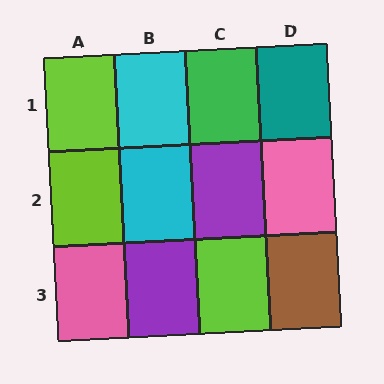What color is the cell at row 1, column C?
Green.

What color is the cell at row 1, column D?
Teal.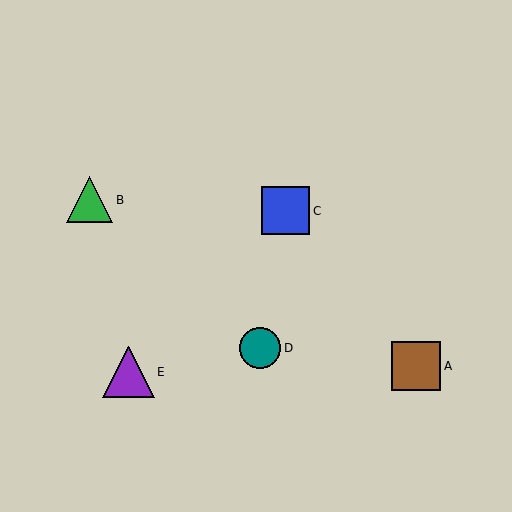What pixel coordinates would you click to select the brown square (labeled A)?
Click at (416, 366) to select the brown square A.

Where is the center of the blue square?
The center of the blue square is at (286, 211).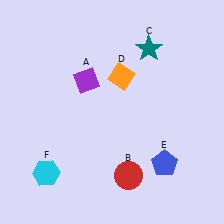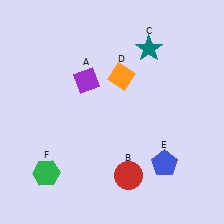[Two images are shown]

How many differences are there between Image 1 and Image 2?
There is 1 difference between the two images.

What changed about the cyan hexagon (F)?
In Image 1, F is cyan. In Image 2, it changed to green.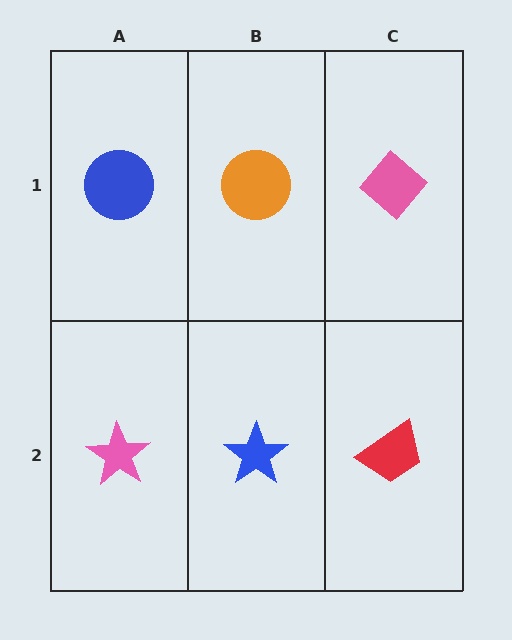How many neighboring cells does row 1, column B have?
3.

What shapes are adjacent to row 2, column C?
A pink diamond (row 1, column C), a blue star (row 2, column B).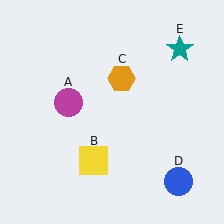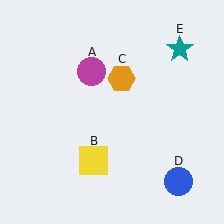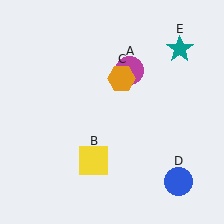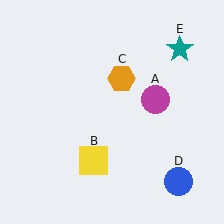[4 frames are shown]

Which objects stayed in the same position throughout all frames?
Yellow square (object B) and orange hexagon (object C) and blue circle (object D) and teal star (object E) remained stationary.